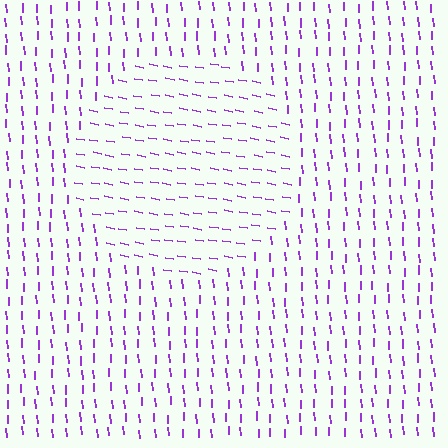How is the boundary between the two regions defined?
The boundary is defined purely by a change in line orientation (approximately 75 degrees difference). All lines are the same color and thickness.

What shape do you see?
I see a circle.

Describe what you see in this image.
The image is filled with small purple line segments. A circle region in the image has lines oriented differently from the surrounding lines, creating a visible texture boundary.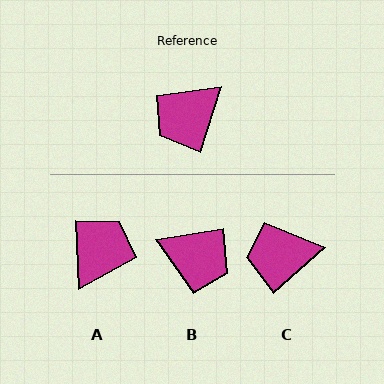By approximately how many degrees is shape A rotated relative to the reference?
Approximately 159 degrees clockwise.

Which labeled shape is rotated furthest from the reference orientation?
A, about 159 degrees away.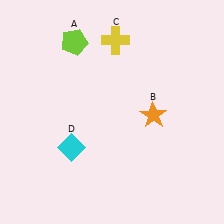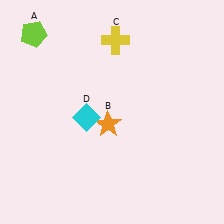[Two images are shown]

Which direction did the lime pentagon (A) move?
The lime pentagon (A) moved left.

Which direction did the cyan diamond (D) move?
The cyan diamond (D) moved up.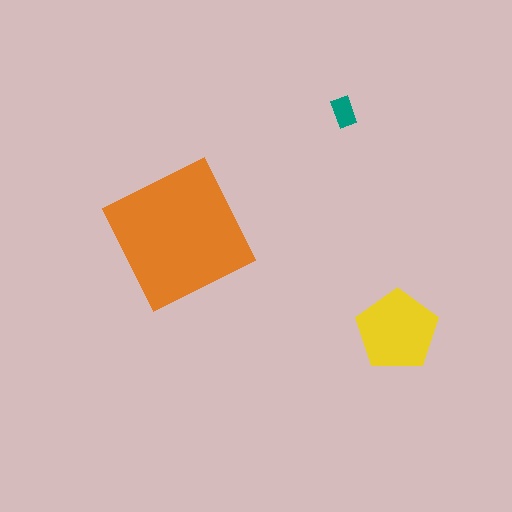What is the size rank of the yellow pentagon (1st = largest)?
2nd.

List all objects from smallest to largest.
The teal rectangle, the yellow pentagon, the orange square.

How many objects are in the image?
There are 3 objects in the image.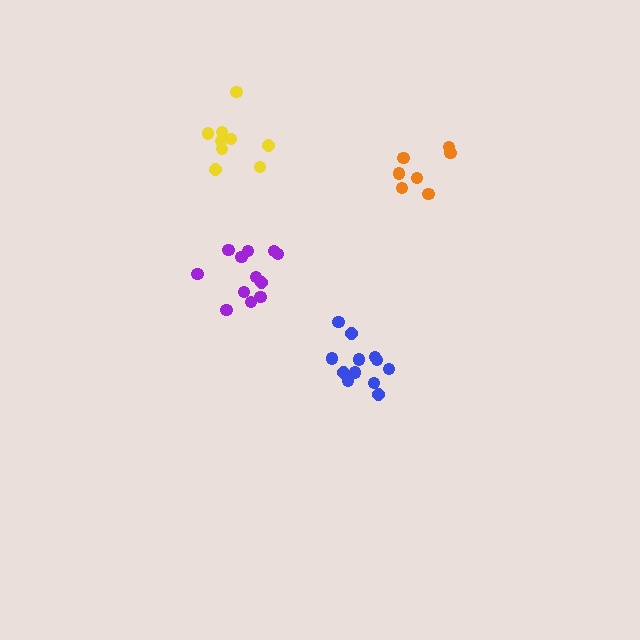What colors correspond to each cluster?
The clusters are colored: blue, purple, yellow, orange.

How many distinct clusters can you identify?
There are 4 distinct clusters.